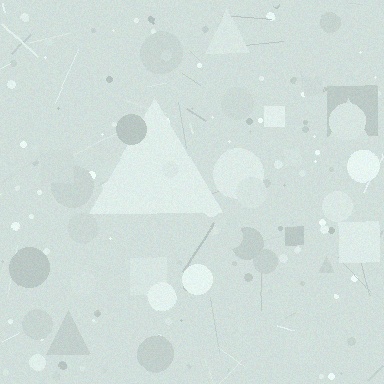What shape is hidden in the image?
A triangle is hidden in the image.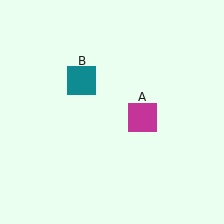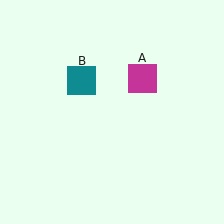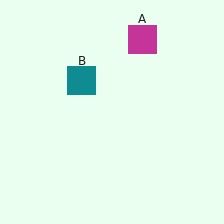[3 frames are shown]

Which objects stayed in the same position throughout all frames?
Teal square (object B) remained stationary.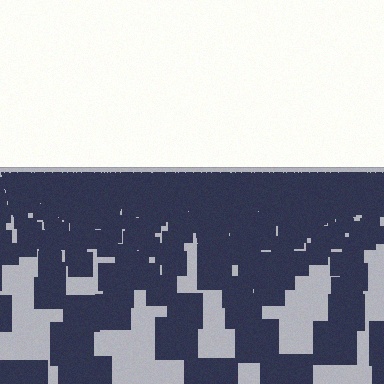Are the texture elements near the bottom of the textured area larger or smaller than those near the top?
Larger. Near the bottom, elements are closer to the viewer and appear at a bigger on-screen size.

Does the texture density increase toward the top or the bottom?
Density increases toward the top.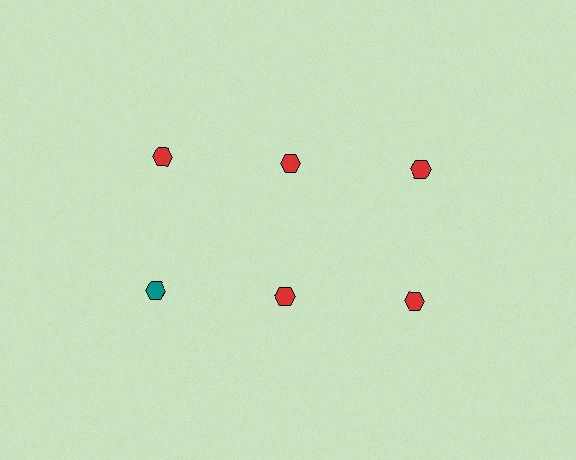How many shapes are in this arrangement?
There are 6 shapes arranged in a grid pattern.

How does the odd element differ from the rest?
It has a different color: teal instead of red.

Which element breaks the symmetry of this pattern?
The teal hexagon in the second row, leftmost column breaks the symmetry. All other shapes are red hexagons.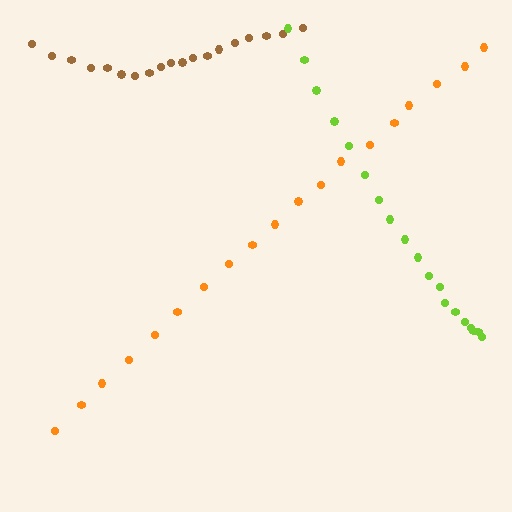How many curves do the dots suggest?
There are 3 distinct paths.